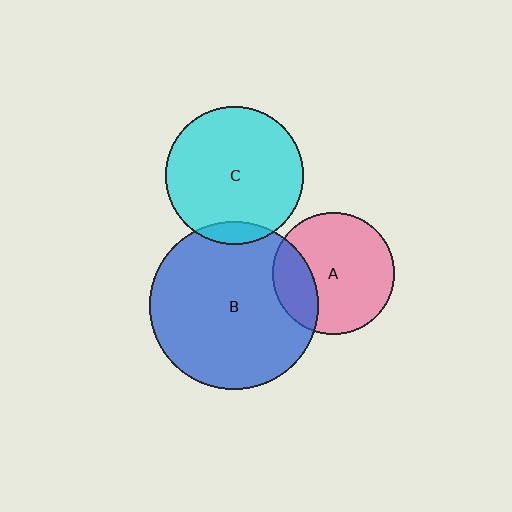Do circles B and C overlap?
Yes.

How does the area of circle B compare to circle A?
Approximately 1.9 times.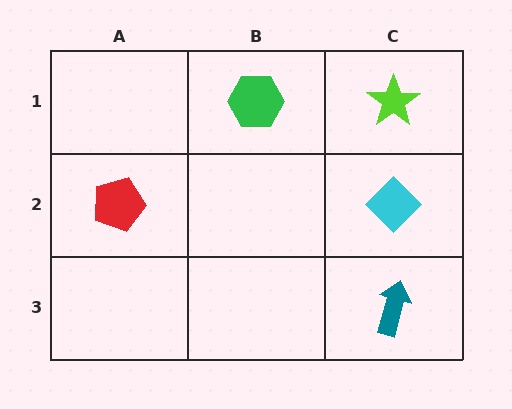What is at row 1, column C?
A lime star.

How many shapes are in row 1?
2 shapes.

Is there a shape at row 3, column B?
No, that cell is empty.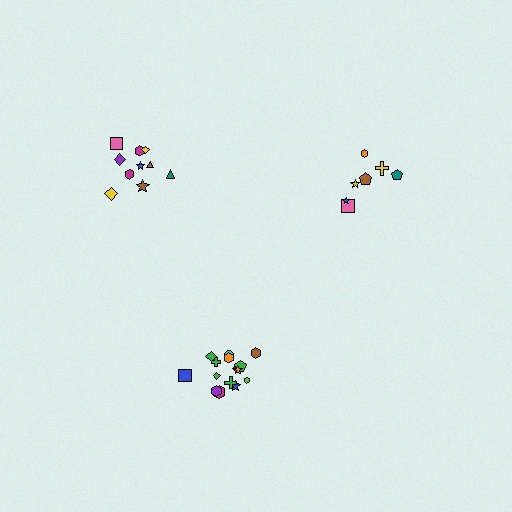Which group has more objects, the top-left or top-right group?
The top-left group.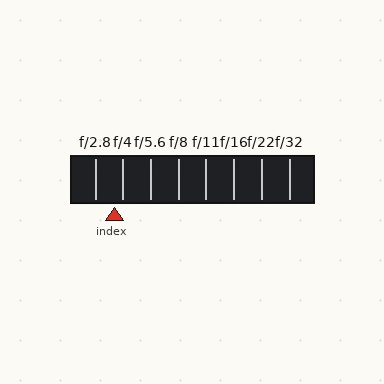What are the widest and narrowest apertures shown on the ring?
The widest aperture shown is f/2.8 and the narrowest is f/32.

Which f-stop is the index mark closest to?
The index mark is closest to f/4.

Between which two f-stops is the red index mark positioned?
The index mark is between f/2.8 and f/4.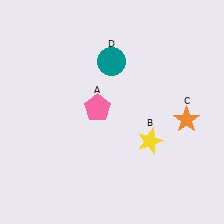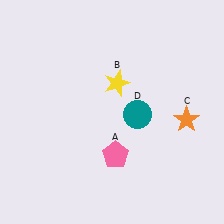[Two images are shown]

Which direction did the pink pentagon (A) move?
The pink pentagon (A) moved down.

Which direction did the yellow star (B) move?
The yellow star (B) moved up.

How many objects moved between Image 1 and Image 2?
3 objects moved between the two images.